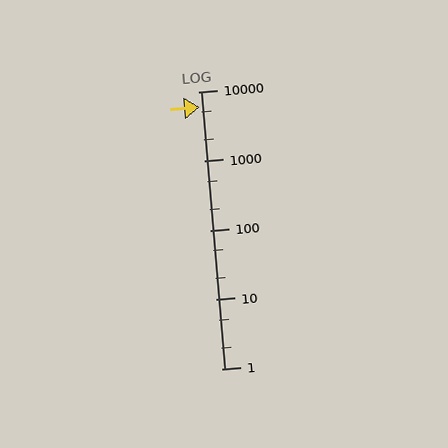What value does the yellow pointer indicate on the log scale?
The pointer indicates approximately 6000.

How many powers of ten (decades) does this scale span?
The scale spans 4 decades, from 1 to 10000.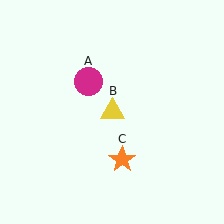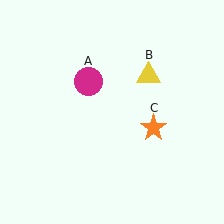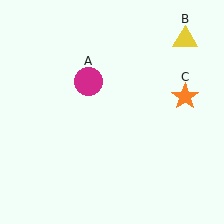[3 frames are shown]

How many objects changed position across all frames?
2 objects changed position: yellow triangle (object B), orange star (object C).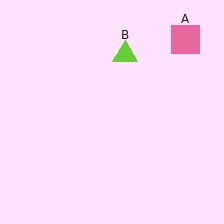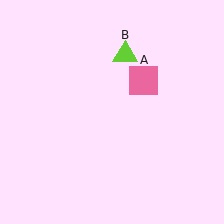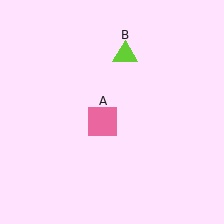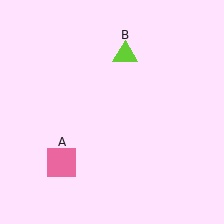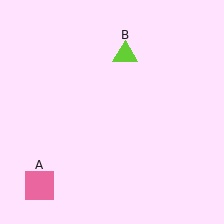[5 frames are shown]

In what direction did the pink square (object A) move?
The pink square (object A) moved down and to the left.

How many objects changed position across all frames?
1 object changed position: pink square (object A).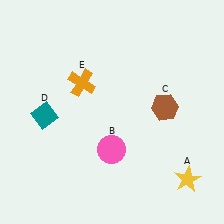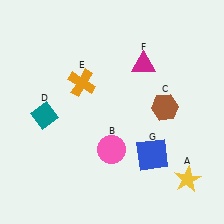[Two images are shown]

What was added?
A magenta triangle (F), a blue square (G) were added in Image 2.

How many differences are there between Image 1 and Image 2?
There are 2 differences between the two images.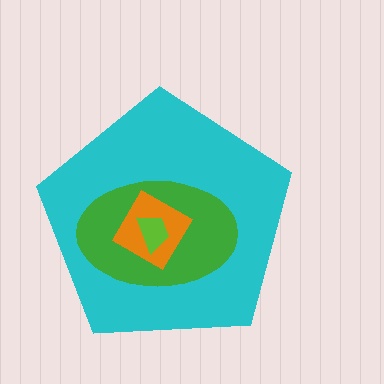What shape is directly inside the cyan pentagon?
The green ellipse.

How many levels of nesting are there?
4.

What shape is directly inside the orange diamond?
The lime trapezoid.